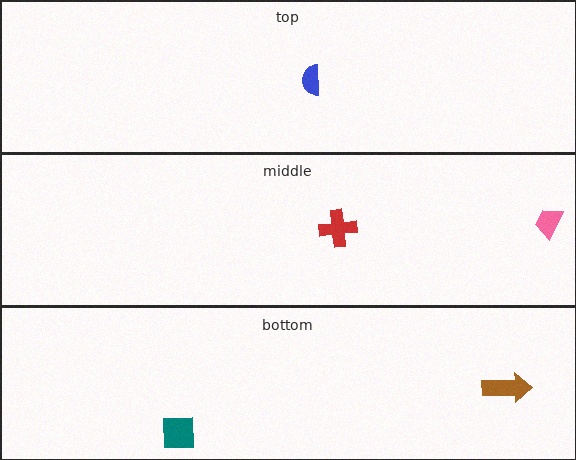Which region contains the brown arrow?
The bottom region.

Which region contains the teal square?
The bottom region.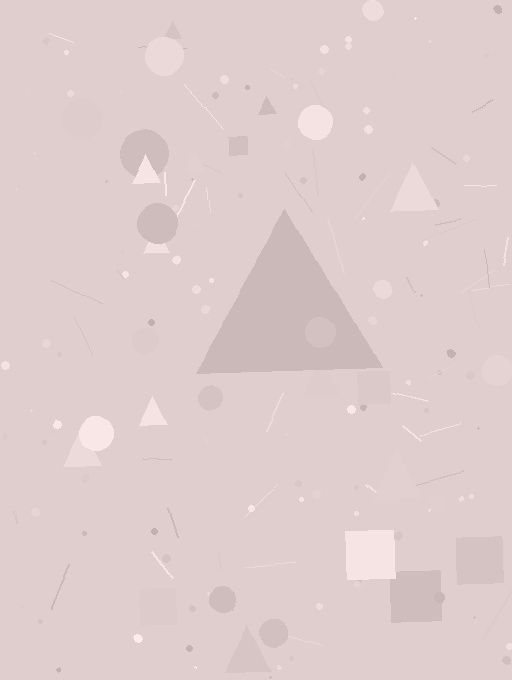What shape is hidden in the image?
A triangle is hidden in the image.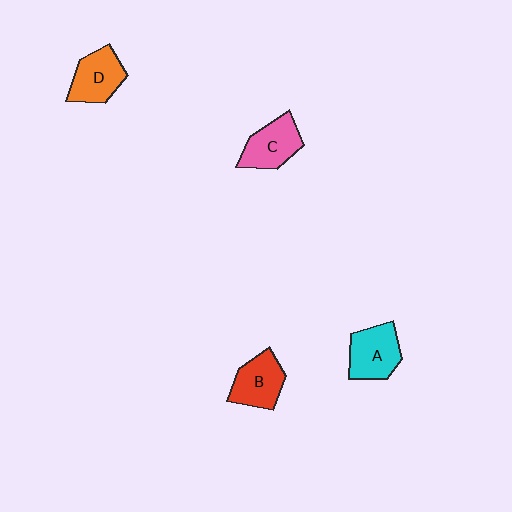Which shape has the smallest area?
Shape D (orange).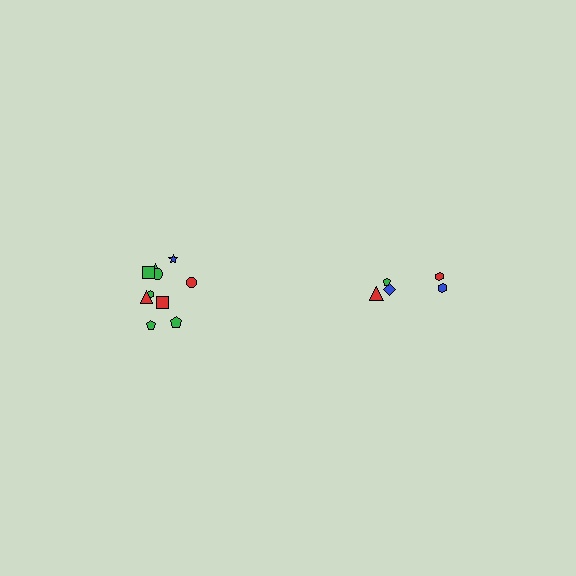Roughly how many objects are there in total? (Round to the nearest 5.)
Roughly 15 objects in total.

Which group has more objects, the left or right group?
The left group.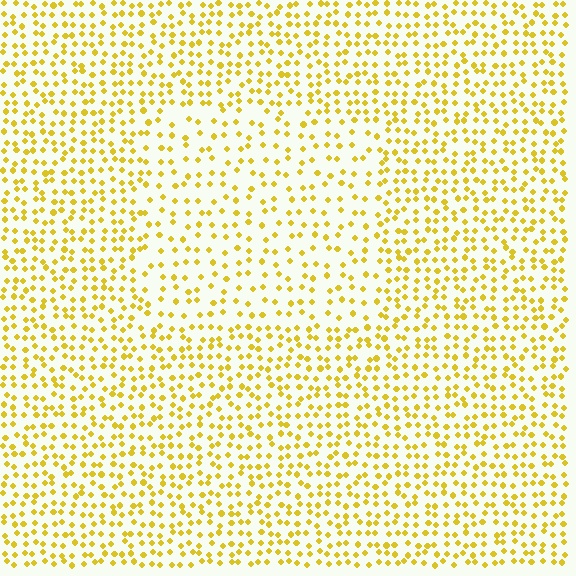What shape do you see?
I see a rectangle.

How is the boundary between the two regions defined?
The boundary is defined by a change in element density (approximately 1.7x ratio). All elements are the same color, size, and shape.